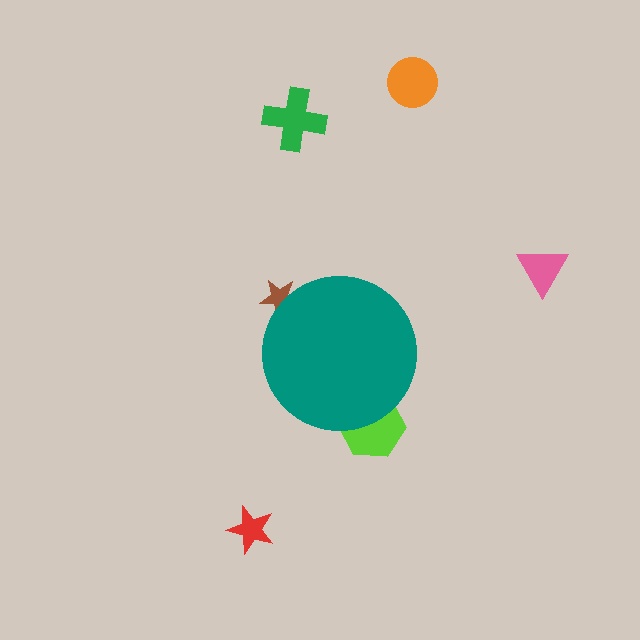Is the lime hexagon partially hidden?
Yes, the lime hexagon is partially hidden behind the teal circle.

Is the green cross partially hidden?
No, the green cross is fully visible.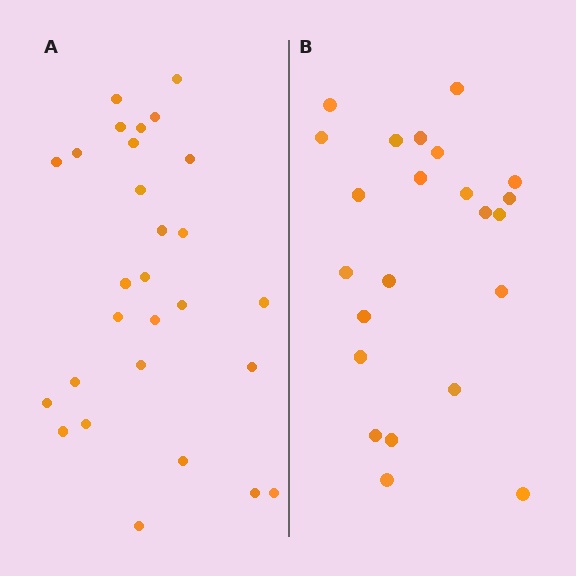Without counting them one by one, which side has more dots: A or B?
Region A (the left region) has more dots.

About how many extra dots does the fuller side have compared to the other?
Region A has about 5 more dots than region B.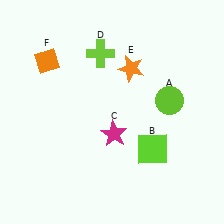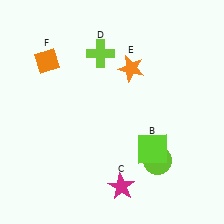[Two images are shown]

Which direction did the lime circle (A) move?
The lime circle (A) moved down.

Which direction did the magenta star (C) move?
The magenta star (C) moved down.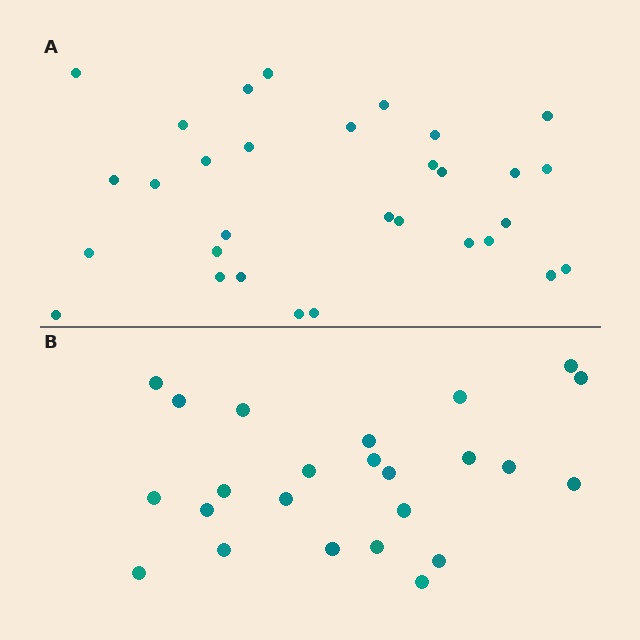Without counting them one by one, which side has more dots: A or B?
Region A (the top region) has more dots.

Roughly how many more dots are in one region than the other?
Region A has roughly 8 or so more dots than region B.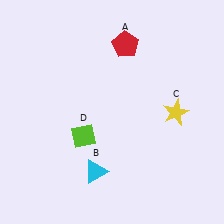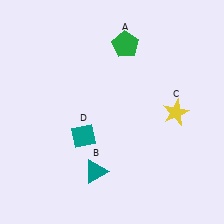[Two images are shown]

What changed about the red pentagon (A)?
In Image 1, A is red. In Image 2, it changed to green.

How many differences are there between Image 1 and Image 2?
There are 3 differences between the two images.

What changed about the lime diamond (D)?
In Image 1, D is lime. In Image 2, it changed to teal.